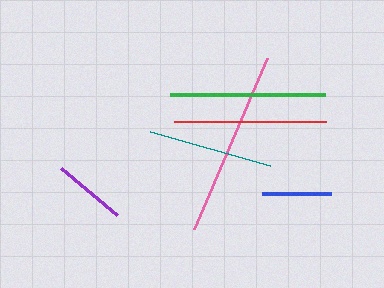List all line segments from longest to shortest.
From longest to shortest: pink, green, red, teal, purple, blue.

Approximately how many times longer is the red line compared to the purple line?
The red line is approximately 2.1 times the length of the purple line.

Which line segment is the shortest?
The blue line is the shortest at approximately 69 pixels.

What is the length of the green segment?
The green segment is approximately 155 pixels long.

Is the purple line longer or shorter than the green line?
The green line is longer than the purple line.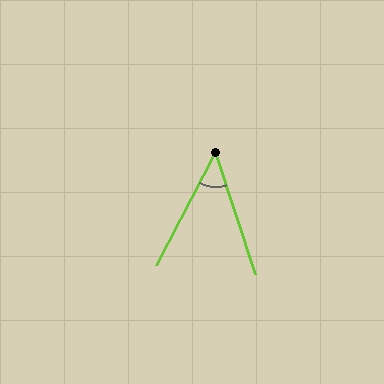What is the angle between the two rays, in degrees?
Approximately 46 degrees.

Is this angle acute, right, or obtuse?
It is acute.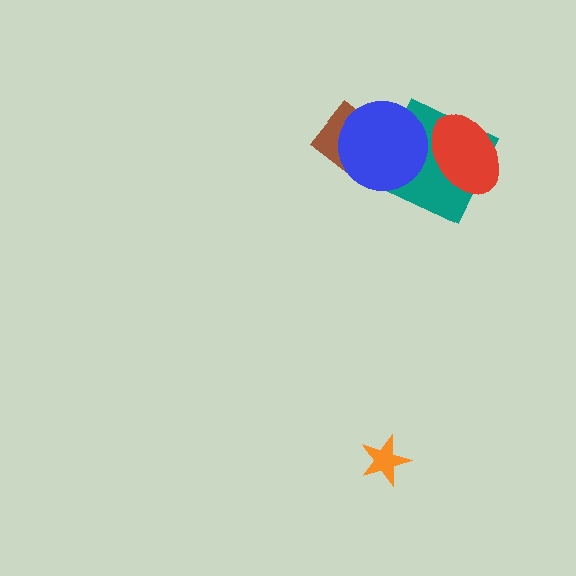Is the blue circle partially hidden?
No, no other shape covers it.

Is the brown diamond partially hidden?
Yes, it is partially covered by another shape.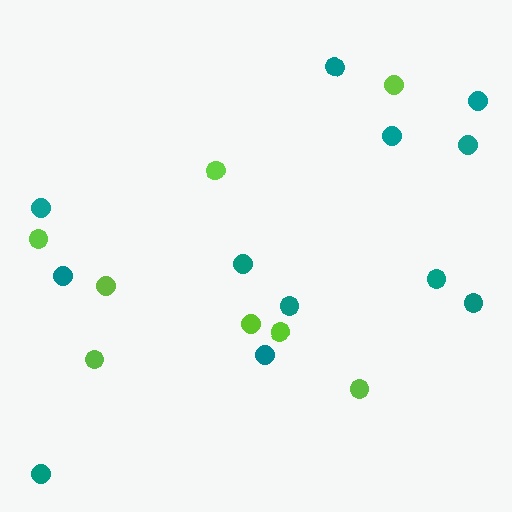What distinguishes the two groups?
There are 2 groups: one group of lime circles (8) and one group of teal circles (12).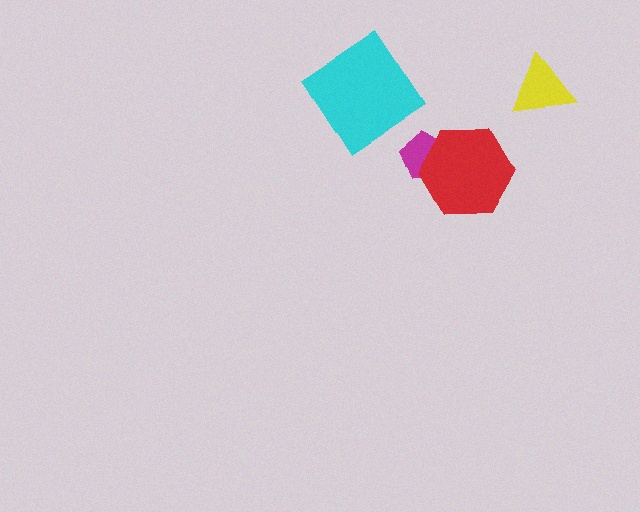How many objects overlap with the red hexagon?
1 object overlaps with the red hexagon.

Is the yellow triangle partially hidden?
No, no other shape covers it.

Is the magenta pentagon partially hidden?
Yes, it is partially covered by another shape.